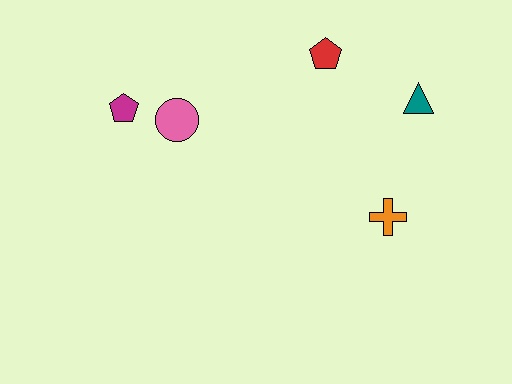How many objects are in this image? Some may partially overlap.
There are 5 objects.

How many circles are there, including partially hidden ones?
There is 1 circle.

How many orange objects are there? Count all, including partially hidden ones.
There is 1 orange object.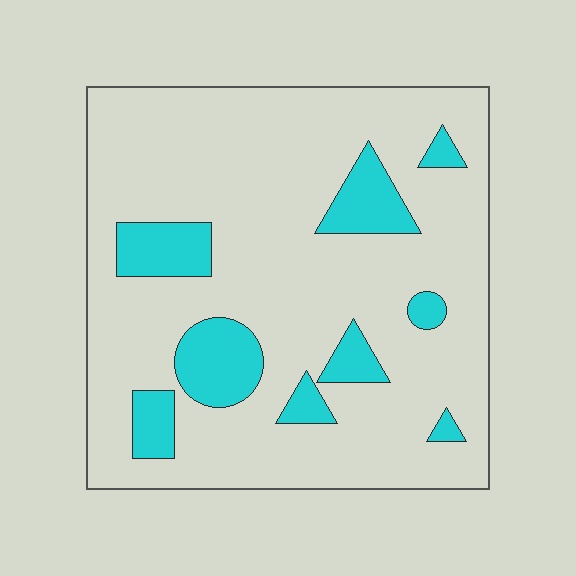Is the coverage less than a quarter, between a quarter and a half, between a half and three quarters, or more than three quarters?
Less than a quarter.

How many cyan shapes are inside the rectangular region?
9.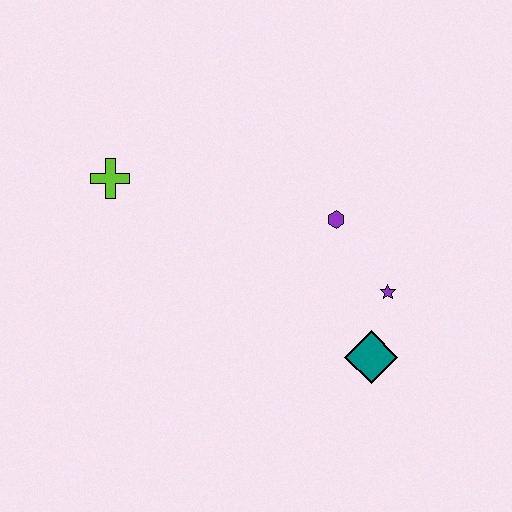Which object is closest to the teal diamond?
The purple star is closest to the teal diamond.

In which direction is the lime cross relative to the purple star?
The lime cross is to the left of the purple star.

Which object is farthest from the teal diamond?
The lime cross is farthest from the teal diamond.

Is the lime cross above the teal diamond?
Yes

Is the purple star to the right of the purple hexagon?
Yes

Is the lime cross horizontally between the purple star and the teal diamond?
No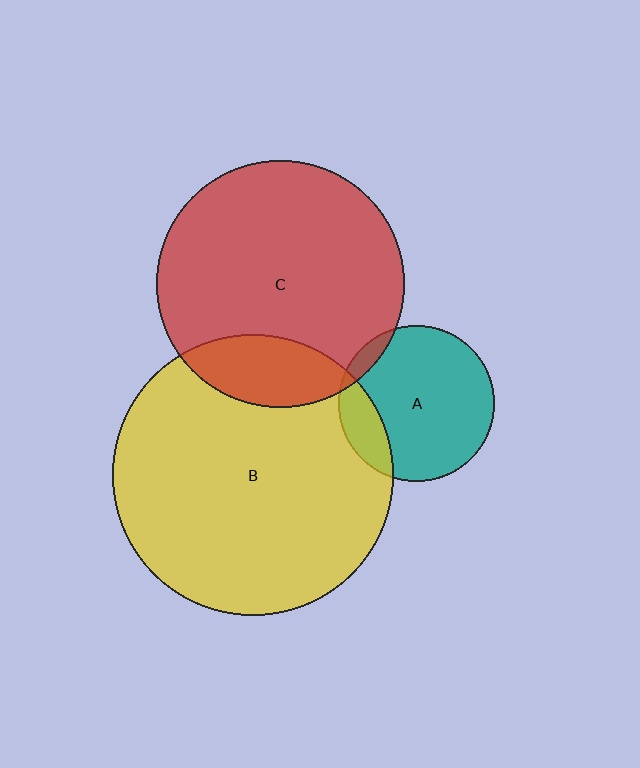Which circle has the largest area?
Circle B (yellow).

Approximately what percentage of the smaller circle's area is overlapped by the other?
Approximately 15%.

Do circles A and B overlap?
Yes.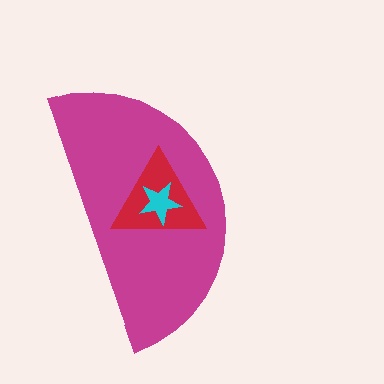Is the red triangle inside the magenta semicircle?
Yes.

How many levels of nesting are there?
3.